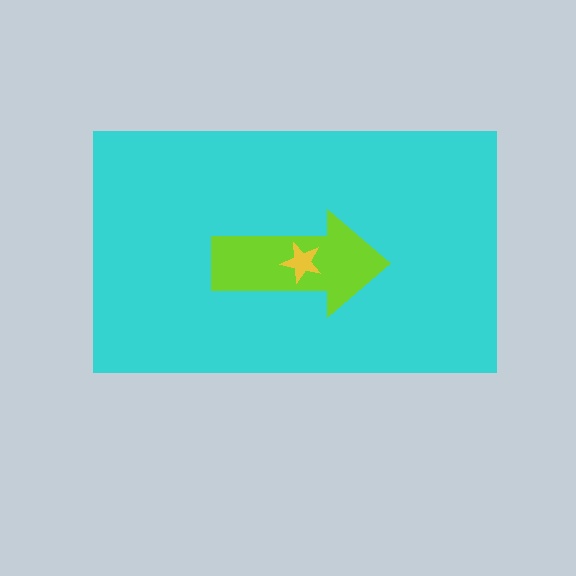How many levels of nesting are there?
3.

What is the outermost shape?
The cyan rectangle.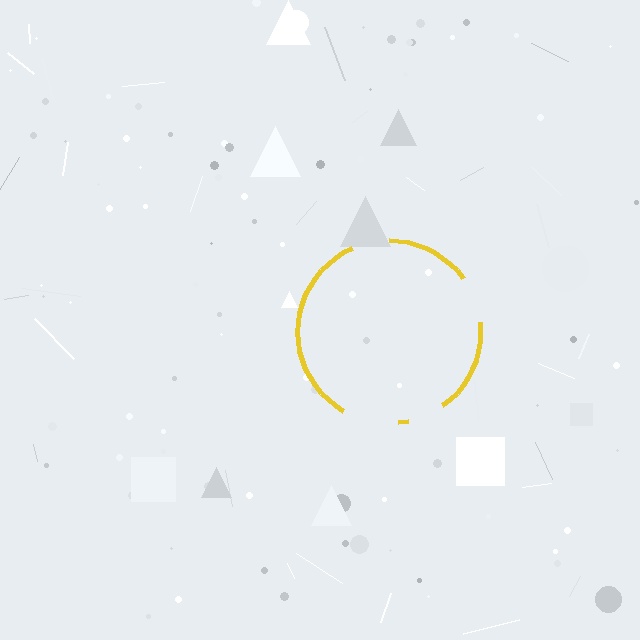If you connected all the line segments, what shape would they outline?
They would outline a circle.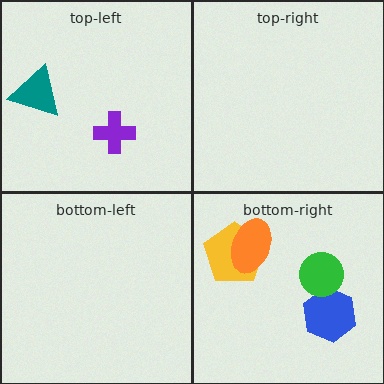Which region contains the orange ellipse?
The bottom-right region.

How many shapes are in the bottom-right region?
4.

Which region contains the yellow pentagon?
The bottom-right region.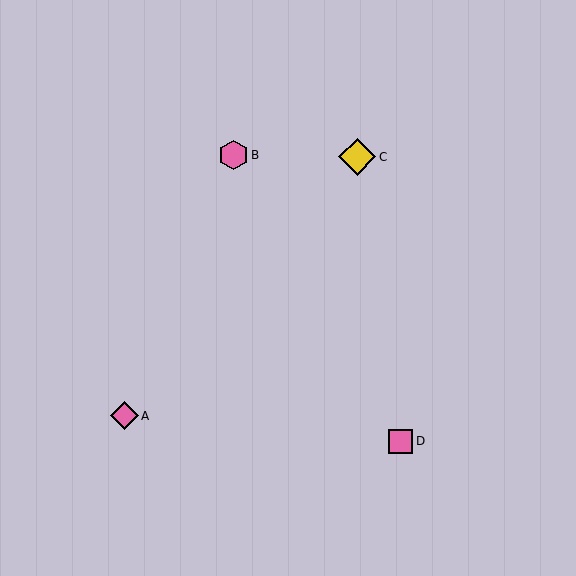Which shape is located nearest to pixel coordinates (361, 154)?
The yellow diamond (labeled C) at (357, 157) is nearest to that location.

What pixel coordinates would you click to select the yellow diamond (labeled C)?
Click at (357, 157) to select the yellow diamond C.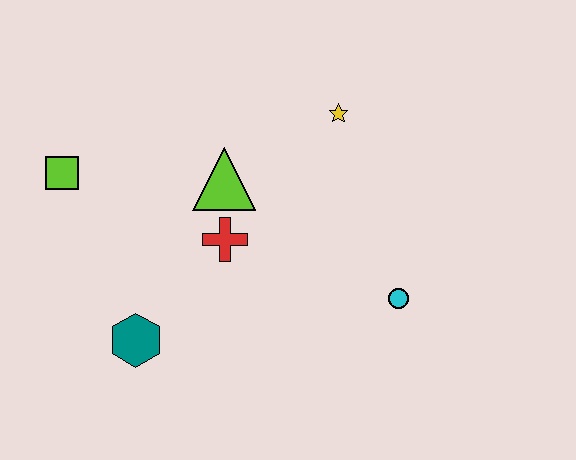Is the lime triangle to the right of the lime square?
Yes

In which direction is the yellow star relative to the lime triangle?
The yellow star is to the right of the lime triangle.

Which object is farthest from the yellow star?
The teal hexagon is farthest from the yellow star.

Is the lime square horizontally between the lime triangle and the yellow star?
No